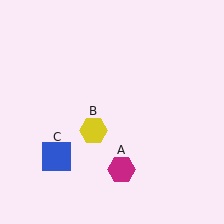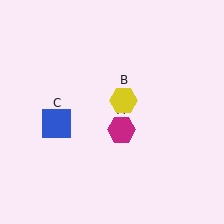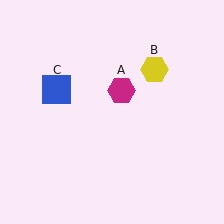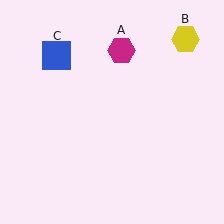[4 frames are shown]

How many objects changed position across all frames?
3 objects changed position: magenta hexagon (object A), yellow hexagon (object B), blue square (object C).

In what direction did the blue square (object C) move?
The blue square (object C) moved up.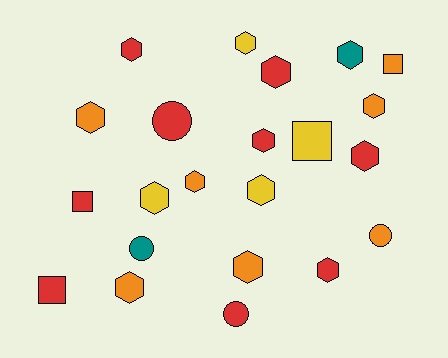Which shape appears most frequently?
Hexagon, with 14 objects.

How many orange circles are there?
There is 1 orange circle.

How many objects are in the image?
There are 22 objects.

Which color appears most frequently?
Red, with 9 objects.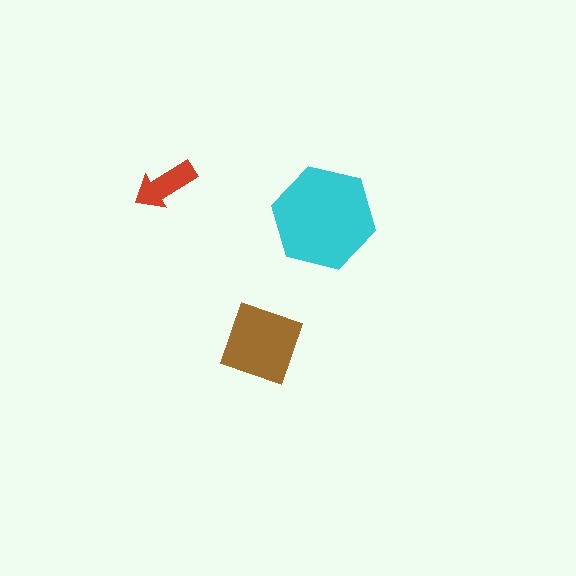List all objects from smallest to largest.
The red arrow, the brown square, the cyan hexagon.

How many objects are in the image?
There are 3 objects in the image.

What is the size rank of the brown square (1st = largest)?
2nd.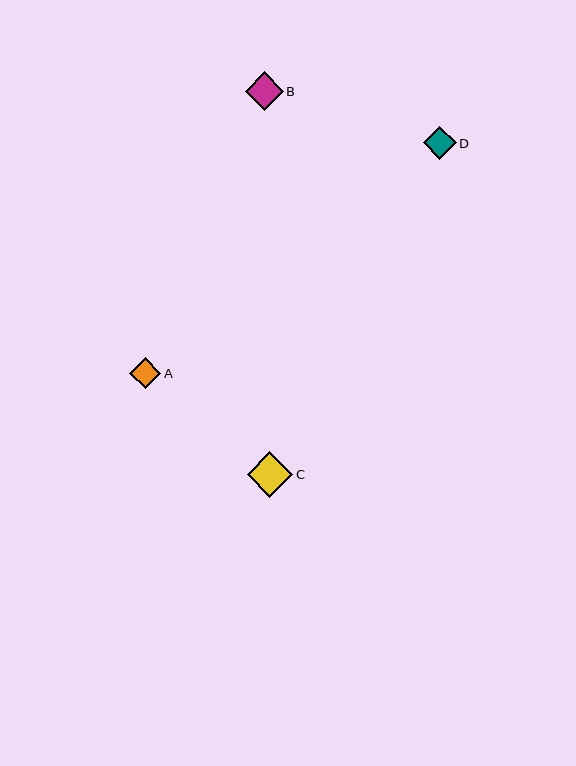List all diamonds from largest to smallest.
From largest to smallest: C, B, D, A.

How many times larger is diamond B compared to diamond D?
Diamond B is approximately 1.1 times the size of diamond D.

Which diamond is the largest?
Diamond C is the largest with a size of approximately 45 pixels.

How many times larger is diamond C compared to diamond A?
Diamond C is approximately 1.5 times the size of diamond A.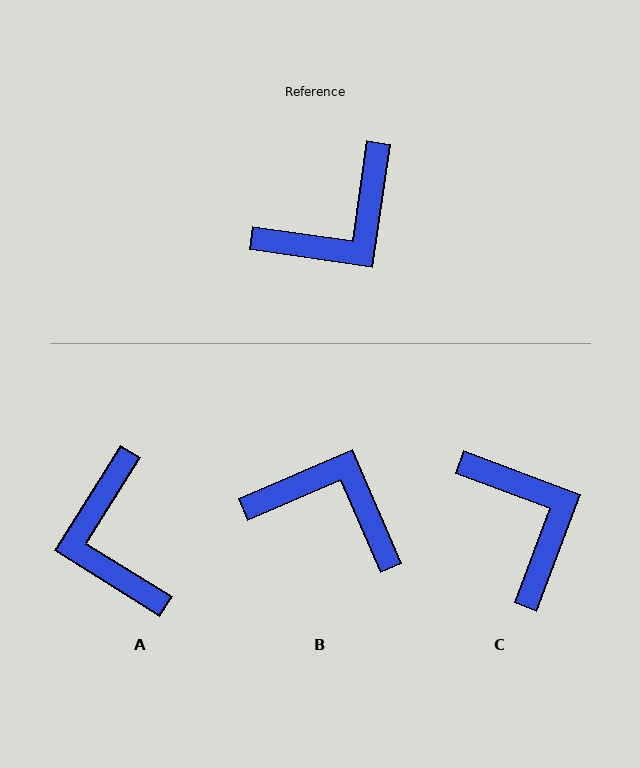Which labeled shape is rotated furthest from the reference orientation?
B, about 121 degrees away.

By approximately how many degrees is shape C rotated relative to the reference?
Approximately 78 degrees counter-clockwise.